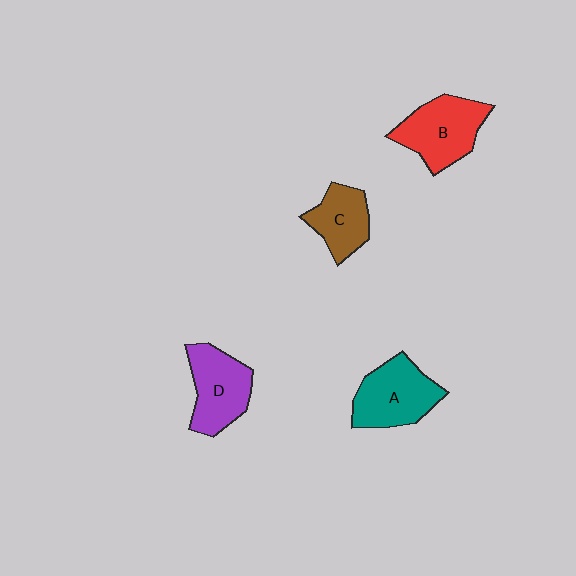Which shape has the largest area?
Shape B (red).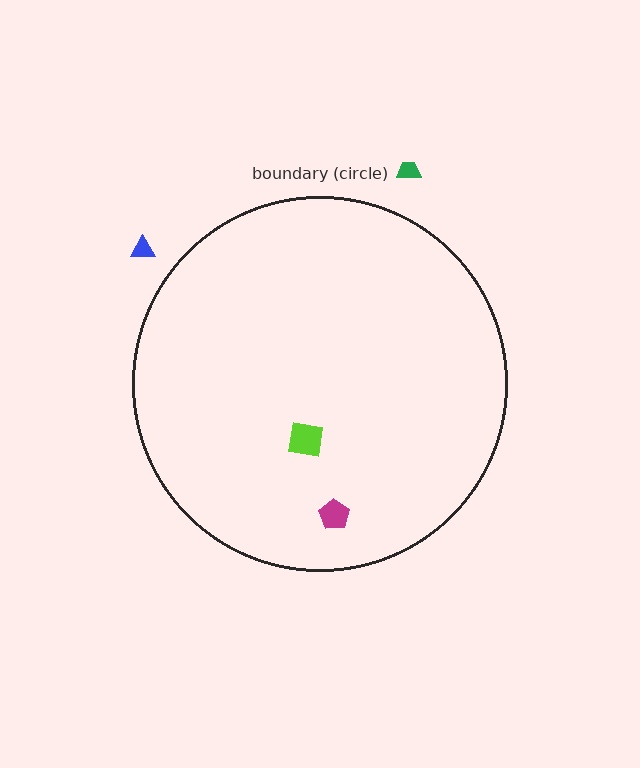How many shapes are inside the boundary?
2 inside, 2 outside.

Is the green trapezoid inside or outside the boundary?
Outside.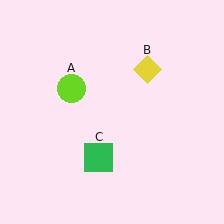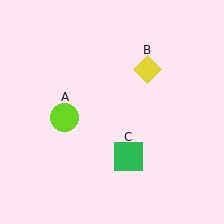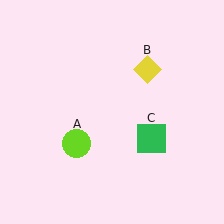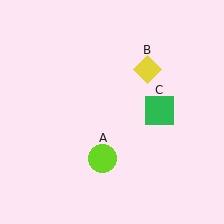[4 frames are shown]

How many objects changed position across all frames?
2 objects changed position: lime circle (object A), green square (object C).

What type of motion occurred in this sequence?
The lime circle (object A), green square (object C) rotated counterclockwise around the center of the scene.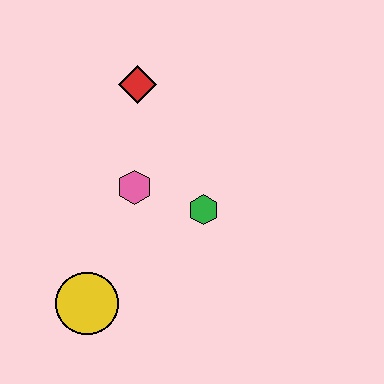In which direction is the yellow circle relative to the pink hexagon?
The yellow circle is below the pink hexagon.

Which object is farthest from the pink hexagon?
The yellow circle is farthest from the pink hexagon.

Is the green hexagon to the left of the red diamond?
No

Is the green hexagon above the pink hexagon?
No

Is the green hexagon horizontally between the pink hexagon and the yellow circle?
No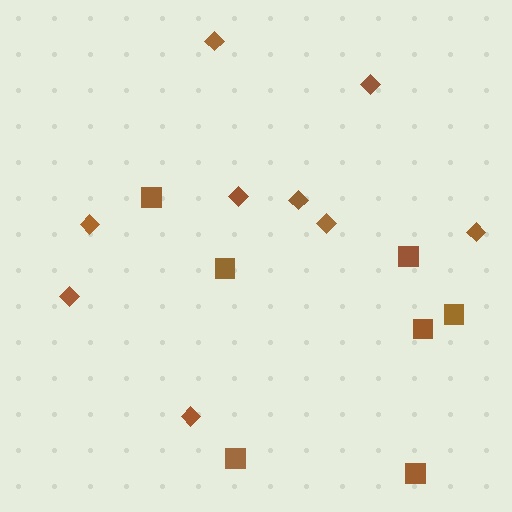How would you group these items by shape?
There are 2 groups: one group of squares (7) and one group of diamonds (9).